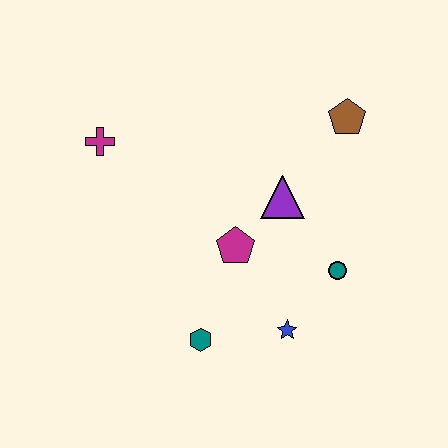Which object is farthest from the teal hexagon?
The brown pentagon is farthest from the teal hexagon.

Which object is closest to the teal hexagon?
The blue star is closest to the teal hexagon.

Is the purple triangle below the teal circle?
No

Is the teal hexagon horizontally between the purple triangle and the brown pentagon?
No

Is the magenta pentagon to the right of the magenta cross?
Yes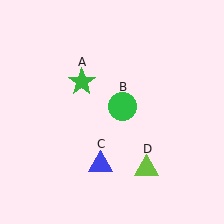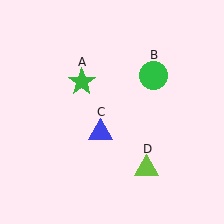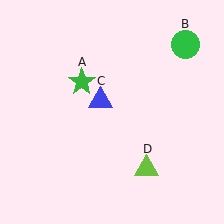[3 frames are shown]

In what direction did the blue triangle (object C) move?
The blue triangle (object C) moved up.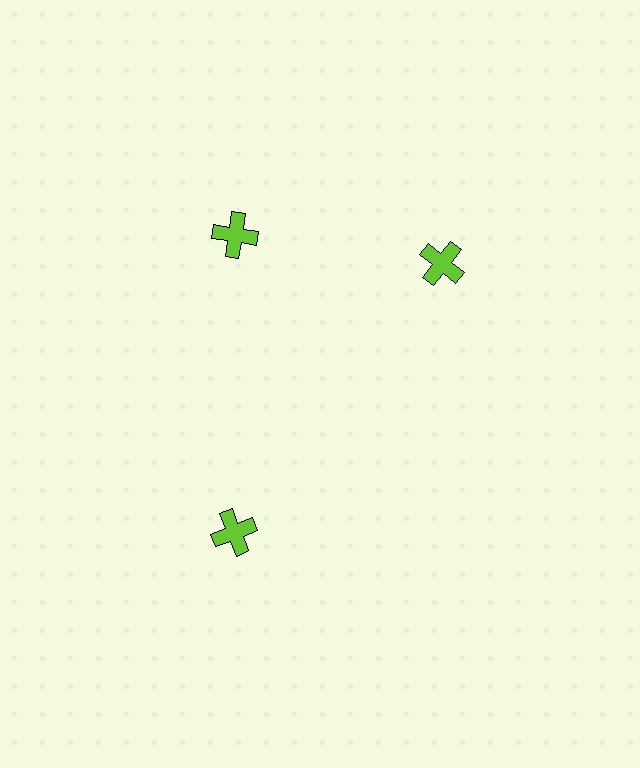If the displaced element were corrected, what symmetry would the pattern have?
It would have 3-fold rotational symmetry — the pattern would map onto itself every 120 degrees.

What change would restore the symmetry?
The symmetry would be restored by rotating it back into even spacing with its neighbors so that all 3 crosses sit at equal angles and equal distance from the center.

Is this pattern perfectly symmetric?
No. The 3 lime crosses are arranged in a ring, but one element near the 3 o'clock position is rotated out of alignment along the ring, breaking the 3-fold rotational symmetry.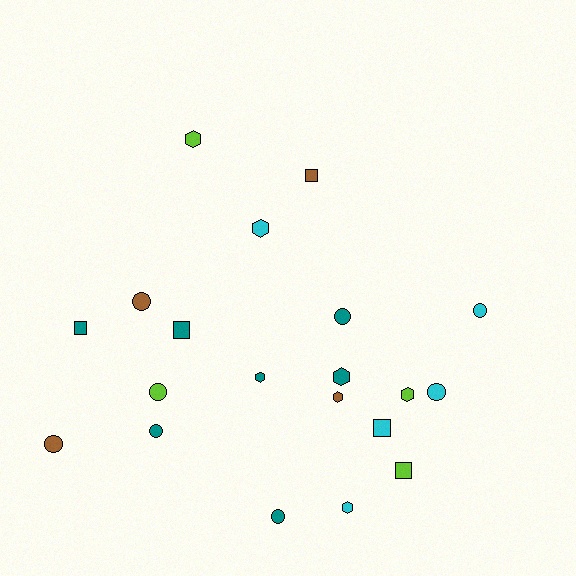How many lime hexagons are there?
There are 2 lime hexagons.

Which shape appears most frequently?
Circle, with 8 objects.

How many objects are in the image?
There are 20 objects.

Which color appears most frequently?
Teal, with 7 objects.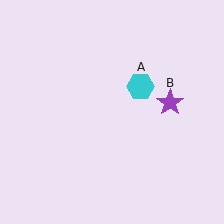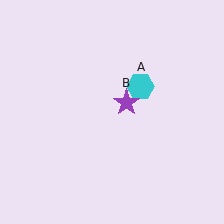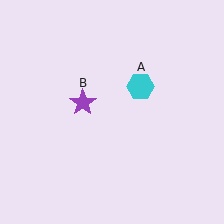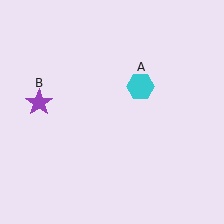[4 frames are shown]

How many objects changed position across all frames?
1 object changed position: purple star (object B).